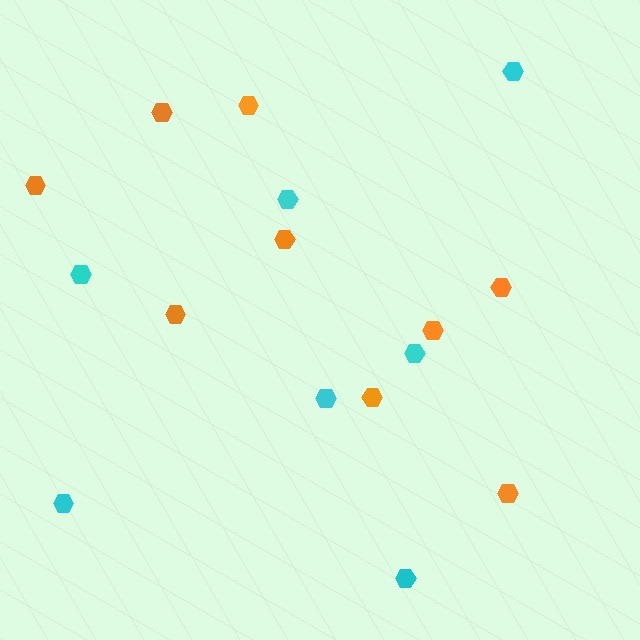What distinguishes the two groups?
There are 2 groups: one group of orange hexagons (9) and one group of cyan hexagons (7).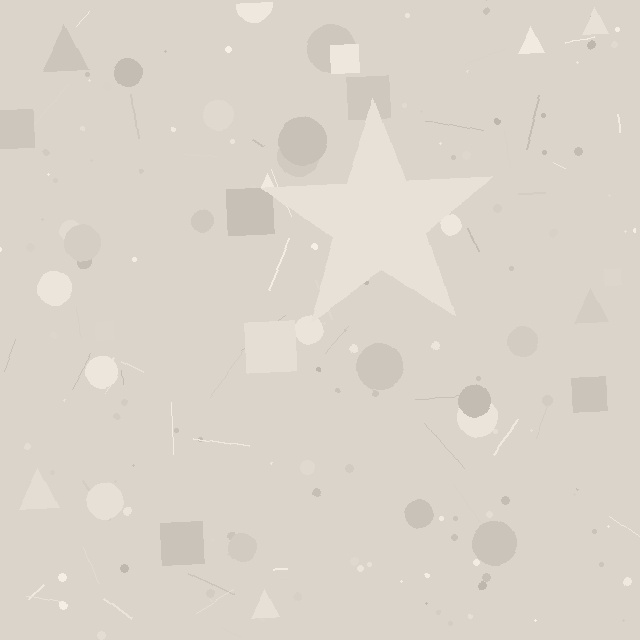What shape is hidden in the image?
A star is hidden in the image.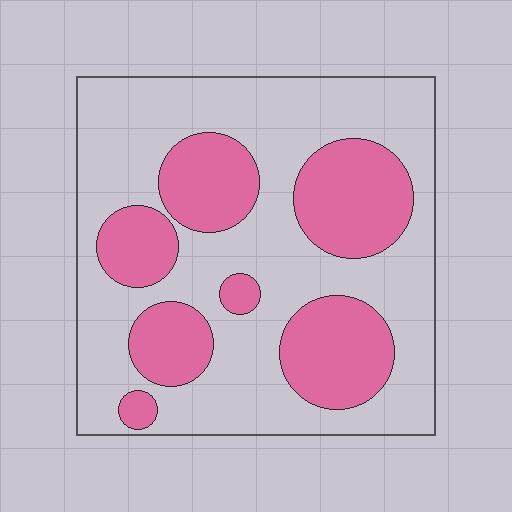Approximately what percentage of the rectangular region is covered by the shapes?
Approximately 35%.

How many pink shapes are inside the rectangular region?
7.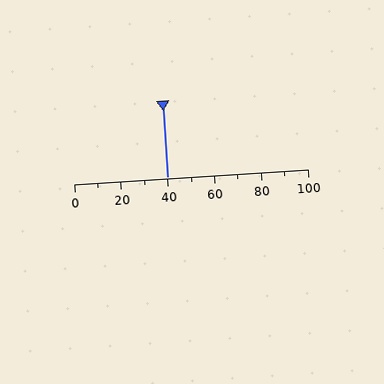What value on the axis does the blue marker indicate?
The marker indicates approximately 40.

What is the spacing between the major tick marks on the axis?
The major ticks are spaced 20 apart.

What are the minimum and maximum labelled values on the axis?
The axis runs from 0 to 100.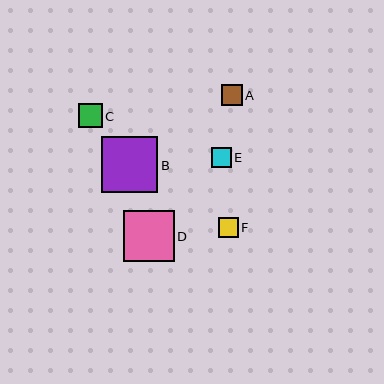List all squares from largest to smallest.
From largest to smallest: B, D, C, A, F, E.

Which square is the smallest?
Square E is the smallest with a size of approximately 20 pixels.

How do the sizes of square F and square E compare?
Square F and square E are approximately the same size.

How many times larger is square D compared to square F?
Square D is approximately 2.5 times the size of square F.